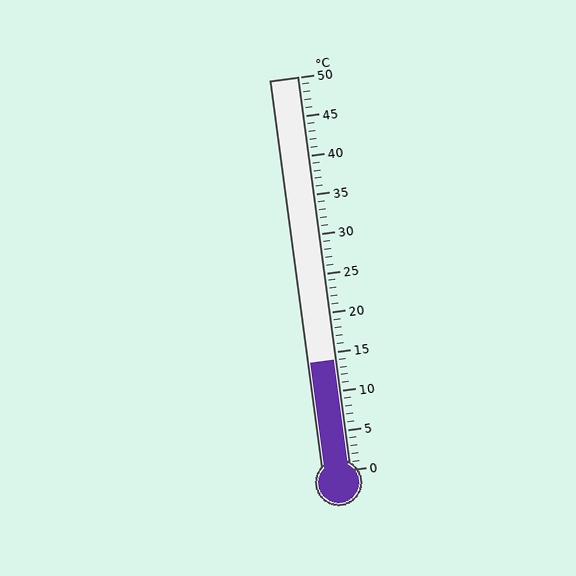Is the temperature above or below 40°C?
The temperature is below 40°C.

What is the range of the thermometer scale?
The thermometer scale ranges from 0°C to 50°C.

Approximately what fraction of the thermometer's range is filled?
The thermometer is filled to approximately 30% of its range.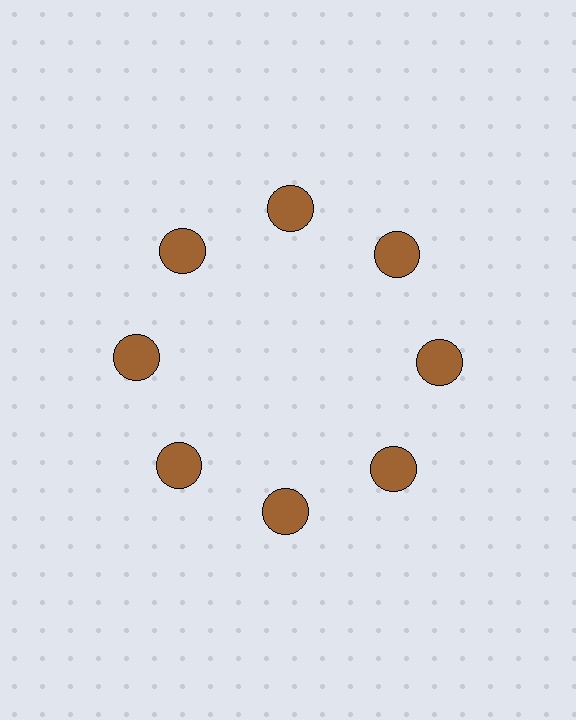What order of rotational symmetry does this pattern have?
This pattern has 8-fold rotational symmetry.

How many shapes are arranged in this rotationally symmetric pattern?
There are 8 shapes, arranged in 8 groups of 1.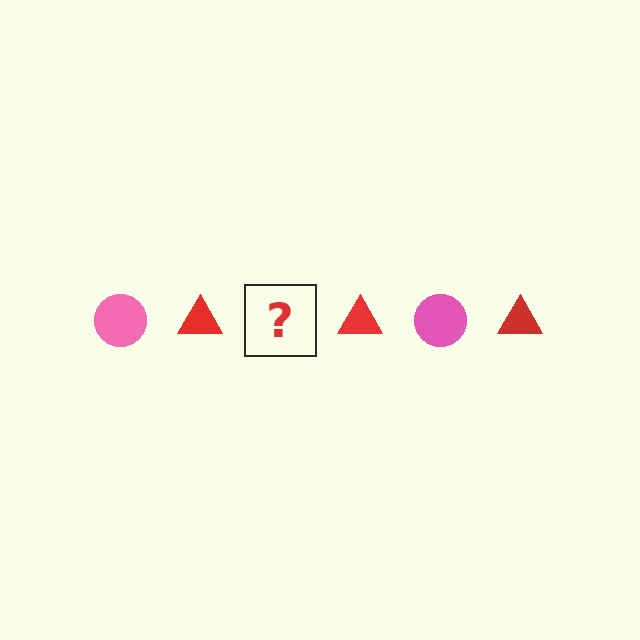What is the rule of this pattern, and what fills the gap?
The rule is that the pattern alternates between pink circle and red triangle. The gap should be filled with a pink circle.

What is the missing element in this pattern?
The missing element is a pink circle.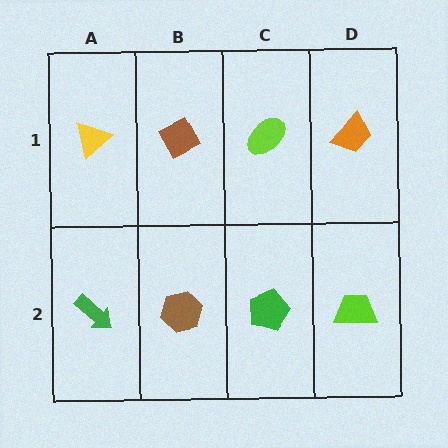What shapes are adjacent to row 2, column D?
An orange trapezoid (row 1, column D), a green pentagon (row 2, column C).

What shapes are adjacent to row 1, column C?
A green pentagon (row 2, column C), a brown diamond (row 1, column B), an orange trapezoid (row 1, column D).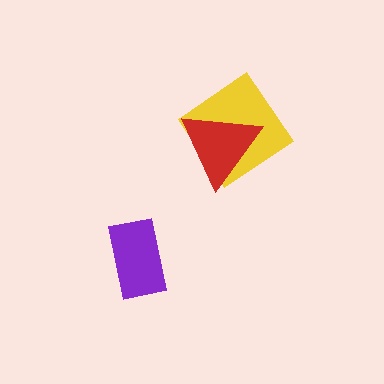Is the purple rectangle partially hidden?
No, no other shape covers it.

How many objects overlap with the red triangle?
1 object overlaps with the red triangle.